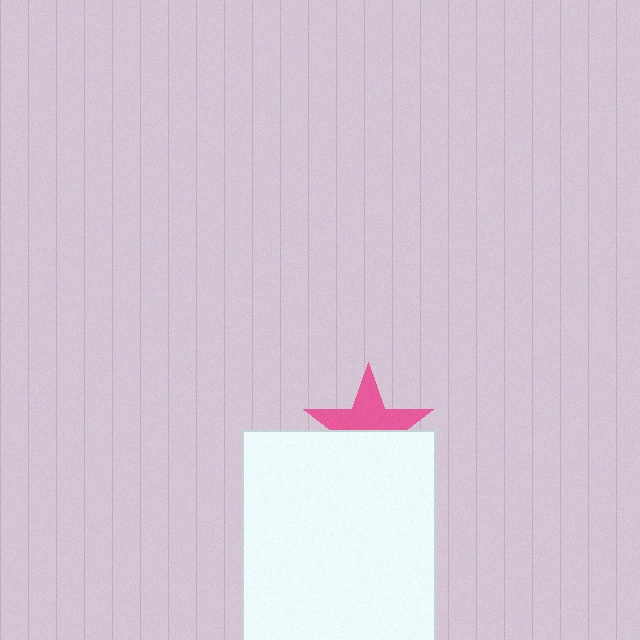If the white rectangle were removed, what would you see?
You would see the complete pink star.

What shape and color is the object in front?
The object in front is a white rectangle.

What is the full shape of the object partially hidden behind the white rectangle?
The partially hidden object is a pink star.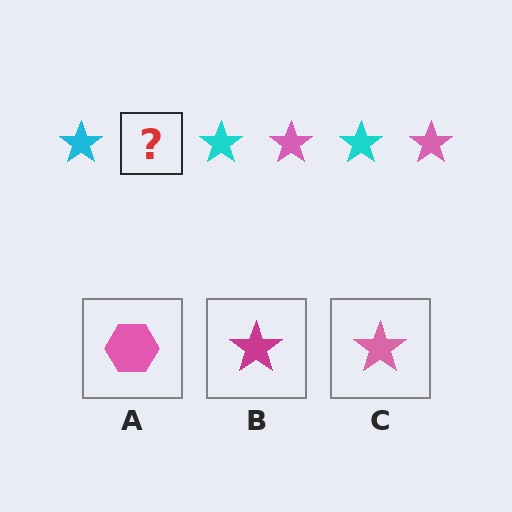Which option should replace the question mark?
Option C.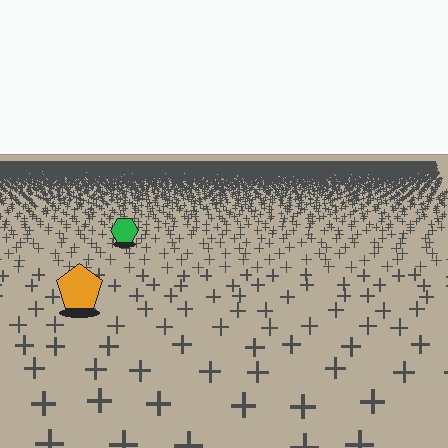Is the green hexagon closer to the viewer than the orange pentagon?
No. The orange pentagon is closer — you can tell from the texture gradient: the ground texture is coarser near it.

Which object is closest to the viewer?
The orange pentagon is closest. The texture marks near it are larger and more spread out.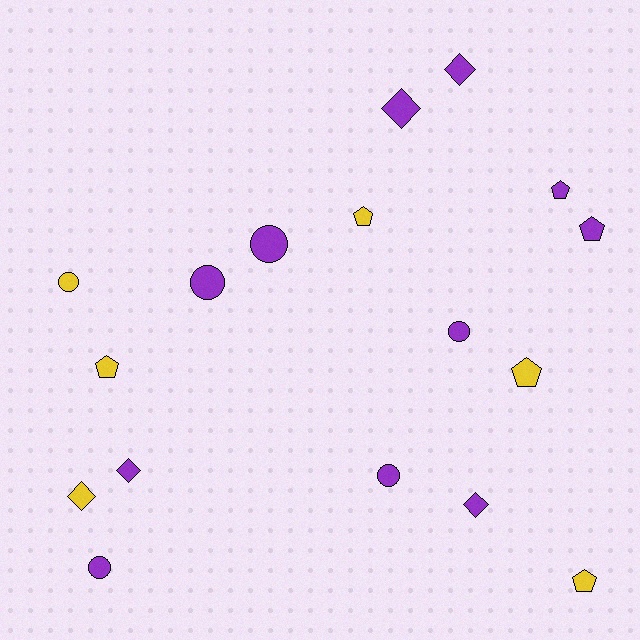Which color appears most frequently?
Purple, with 11 objects.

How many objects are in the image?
There are 17 objects.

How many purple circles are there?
There are 5 purple circles.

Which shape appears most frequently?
Pentagon, with 6 objects.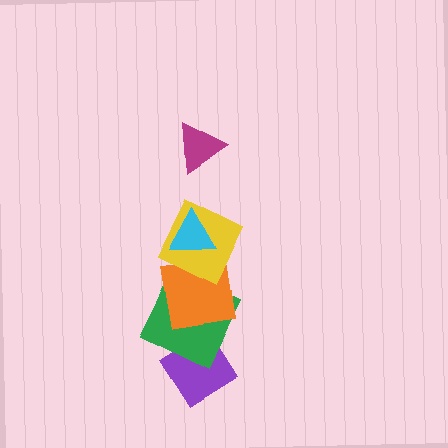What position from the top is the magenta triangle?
The magenta triangle is 1st from the top.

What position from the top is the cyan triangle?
The cyan triangle is 2nd from the top.